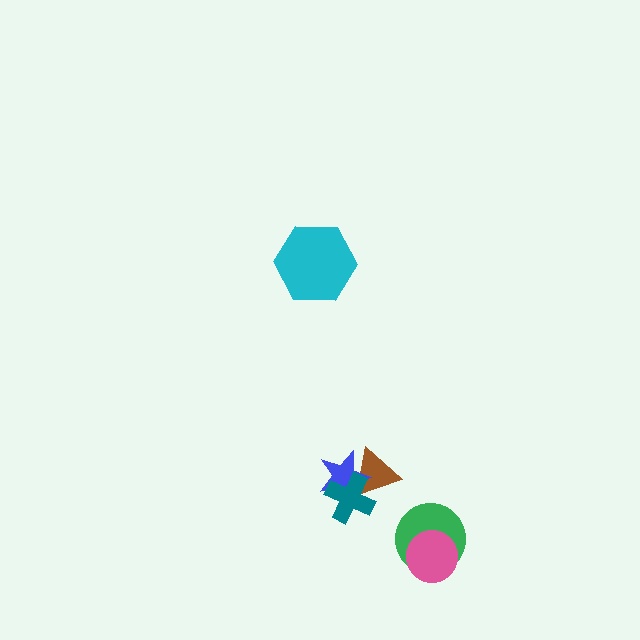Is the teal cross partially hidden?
No, no other shape covers it.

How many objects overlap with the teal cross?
2 objects overlap with the teal cross.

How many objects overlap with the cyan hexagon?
0 objects overlap with the cyan hexagon.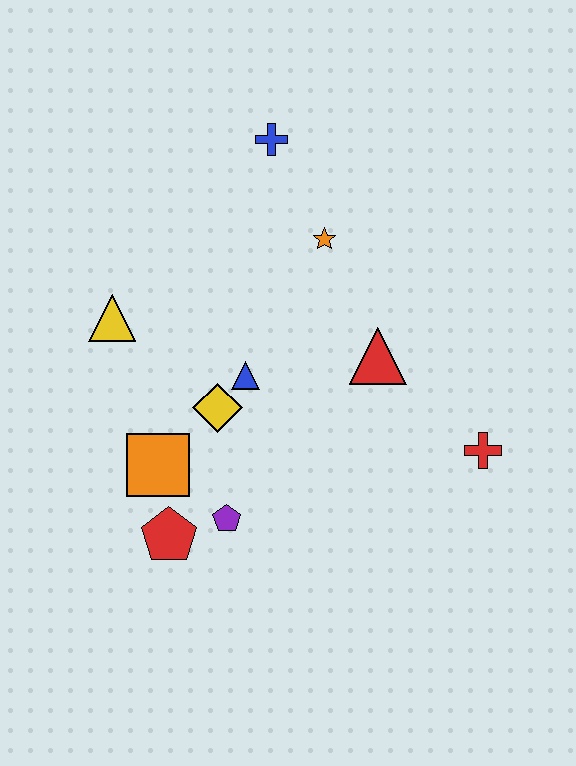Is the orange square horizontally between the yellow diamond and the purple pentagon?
No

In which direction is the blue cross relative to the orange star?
The blue cross is above the orange star.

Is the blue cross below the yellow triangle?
No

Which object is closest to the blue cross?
The orange star is closest to the blue cross.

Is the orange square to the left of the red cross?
Yes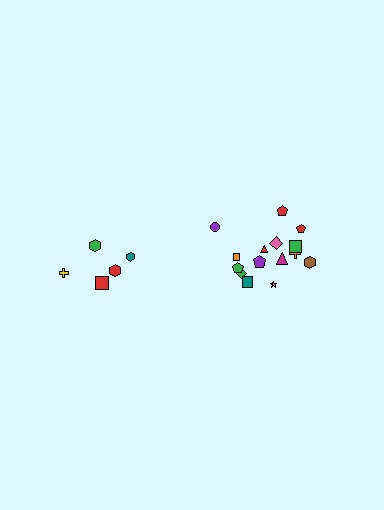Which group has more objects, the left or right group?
The right group.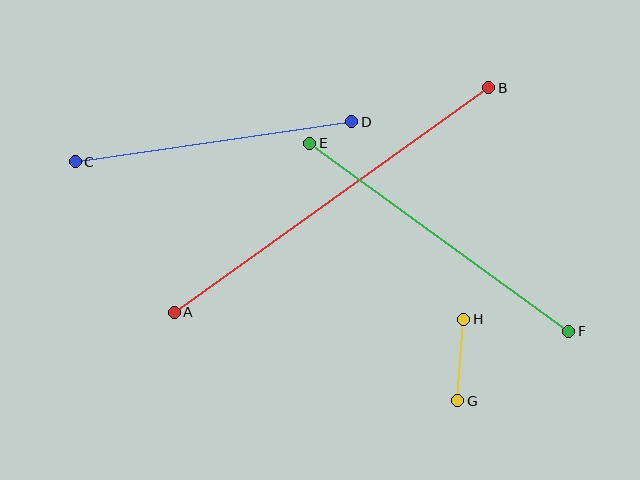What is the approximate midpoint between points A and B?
The midpoint is at approximately (332, 200) pixels.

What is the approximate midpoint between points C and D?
The midpoint is at approximately (214, 142) pixels.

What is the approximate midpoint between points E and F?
The midpoint is at approximately (439, 237) pixels.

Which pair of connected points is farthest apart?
Points A and B are farthest apart.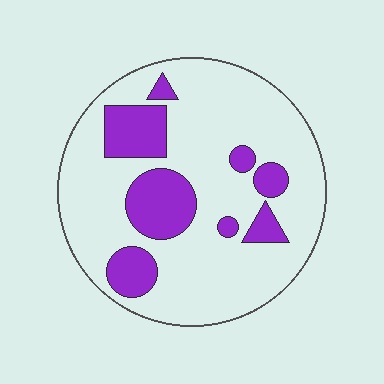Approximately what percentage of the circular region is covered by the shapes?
Approximately 25%.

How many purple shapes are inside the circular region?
8.